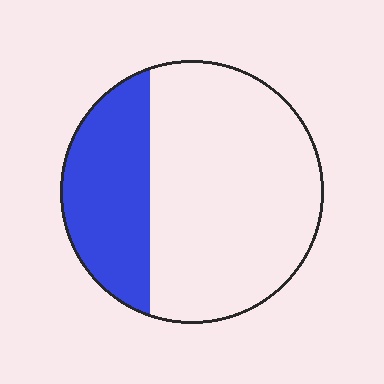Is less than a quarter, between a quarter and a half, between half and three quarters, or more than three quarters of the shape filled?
Between a quarter and a half.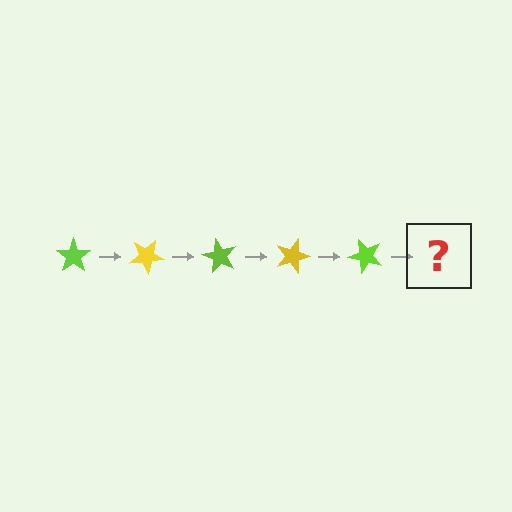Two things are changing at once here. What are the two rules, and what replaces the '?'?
The two rules are that it rotates 30 degrees each step and the color cycles through lime and yellow. The '?' should be a yellow star, rotated 150 degrees from the start.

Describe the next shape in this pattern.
It should be a yellow star, rotated 150 degrees from the start.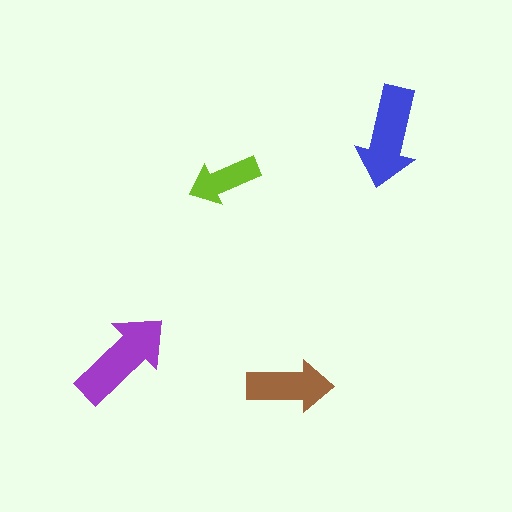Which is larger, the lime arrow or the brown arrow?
The brown one.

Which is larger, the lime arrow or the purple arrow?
The purple one.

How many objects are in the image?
There are 4 objects in the image.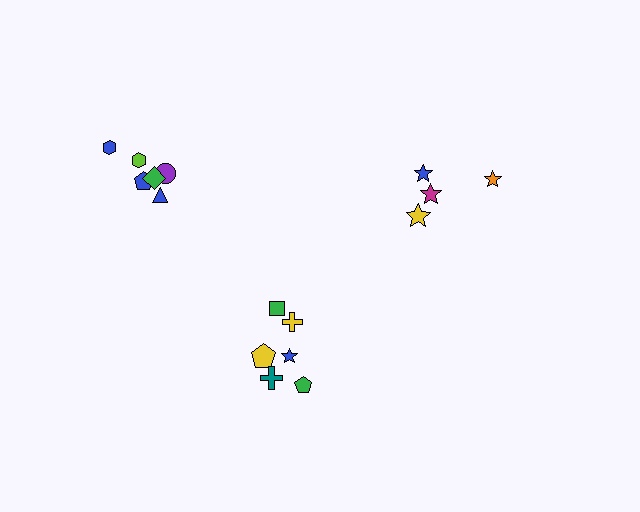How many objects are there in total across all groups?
There are 16 objects.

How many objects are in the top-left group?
There are 6 objects.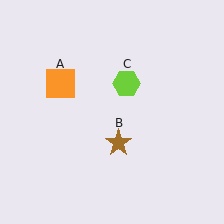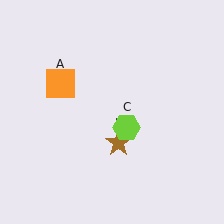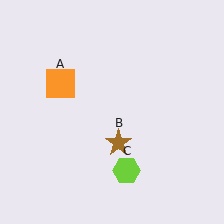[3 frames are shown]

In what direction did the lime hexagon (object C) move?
The lime hexagon (object C) moved down.